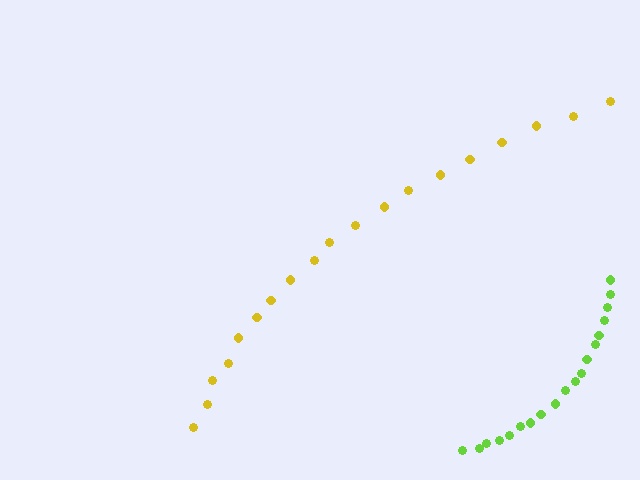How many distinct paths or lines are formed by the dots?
There are 2 distinct paths.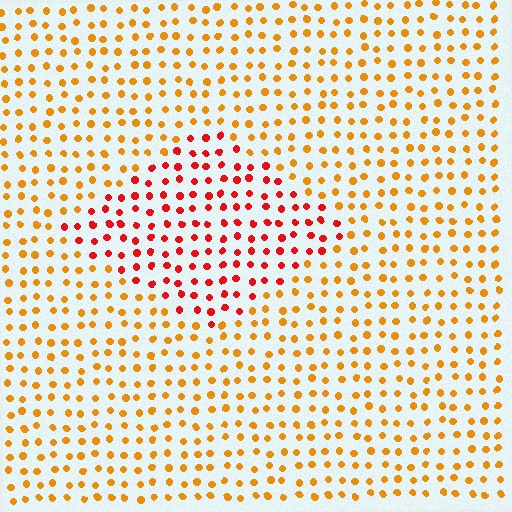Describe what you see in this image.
The image is filled with small orange elements in a uniform arrangement. A diamond-shaped region is visible where the elements are tinted to a slightly different hue, forming a subtle color boundary.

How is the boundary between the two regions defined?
The boundary is defined purely by a slight shift in hue (about 38 degrees). Spacing, size, and orientation are identical on both sides.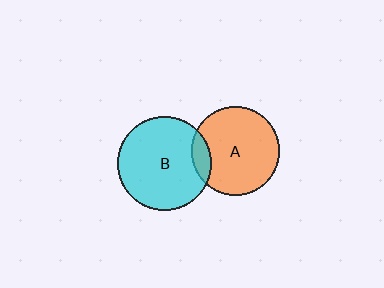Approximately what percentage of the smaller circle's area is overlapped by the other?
Approximately 10%.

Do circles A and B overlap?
Yes.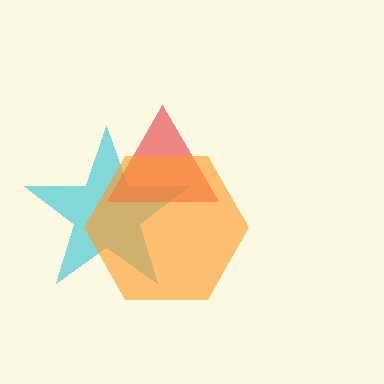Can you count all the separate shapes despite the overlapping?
Yes, there are 3 separate shapes.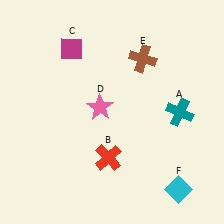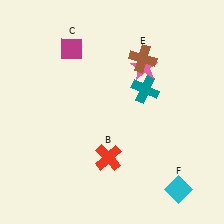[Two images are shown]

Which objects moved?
The objects that moved are: the teal cross (A), the pink star (D).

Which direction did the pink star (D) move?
The pink star (D) moved right.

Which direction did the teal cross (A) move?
The teal cross (A) moved left.